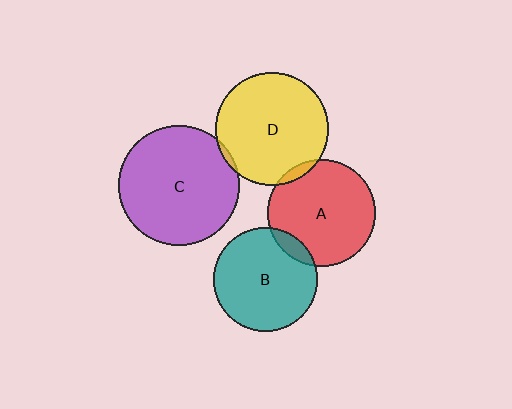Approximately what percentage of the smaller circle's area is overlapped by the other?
Approximately 5%.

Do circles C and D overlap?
Yes.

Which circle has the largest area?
Circle C (purple).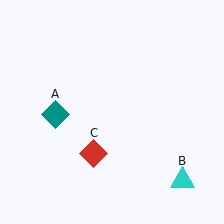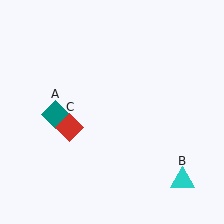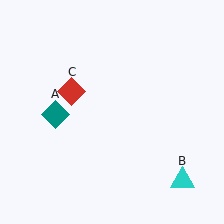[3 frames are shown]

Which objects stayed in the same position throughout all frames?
Teal diamond (object A) and cyan triangle (object B) remained stationary.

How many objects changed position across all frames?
1 object changed position: red diamond (object C).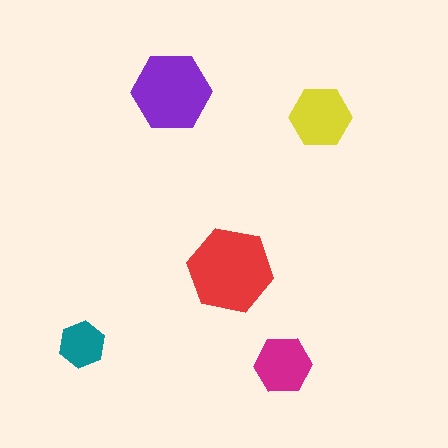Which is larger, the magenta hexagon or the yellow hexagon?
The yellow one.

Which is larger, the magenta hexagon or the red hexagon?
The red one.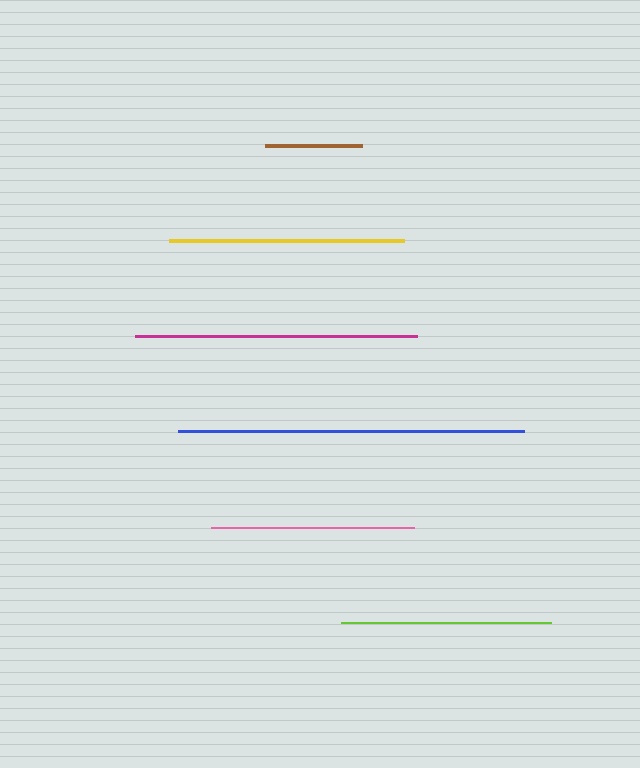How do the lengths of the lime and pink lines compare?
The lime and pink lines are approximately the same length.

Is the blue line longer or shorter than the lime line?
The blue line is longer than the lime line.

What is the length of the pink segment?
The pink segment is approximately 203 pixels long.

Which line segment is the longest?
The blue line is the longest at approximately 346 pixels.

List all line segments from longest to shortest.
From longest to shortest: blue, magenta, yellow, lime, pink, brown.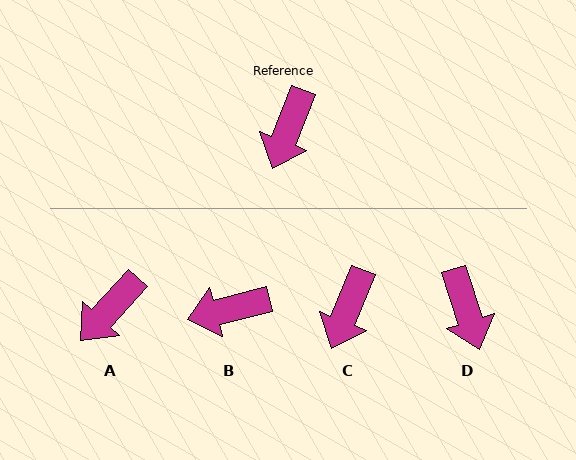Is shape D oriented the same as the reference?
No, it is off by about 39 degrees.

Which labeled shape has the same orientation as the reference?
C.